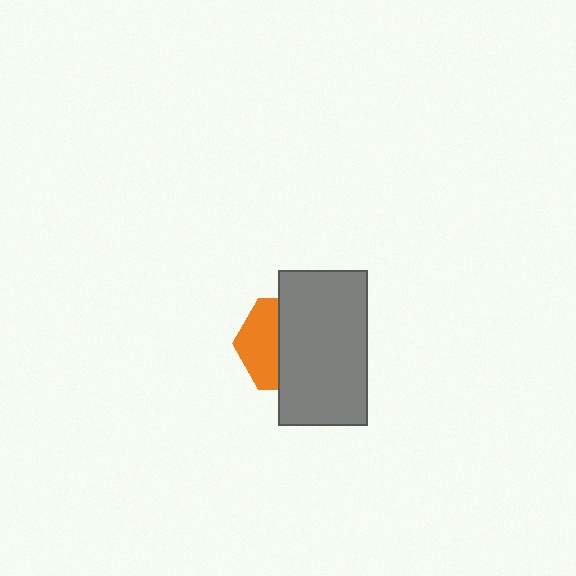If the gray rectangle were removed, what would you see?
You would see the complete orange hexagon.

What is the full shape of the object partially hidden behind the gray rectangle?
The partially hidden object is an orange hexagon.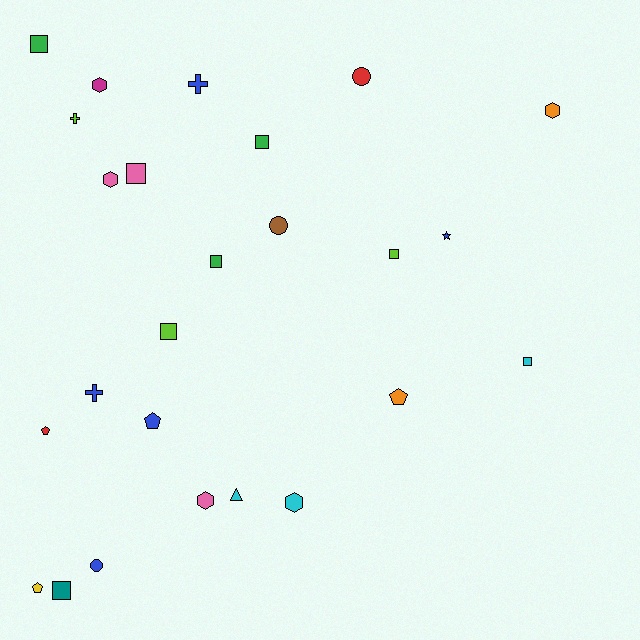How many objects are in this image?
There are 25 objects.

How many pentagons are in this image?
There are 4 pentagons.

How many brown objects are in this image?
There is 1 brown object.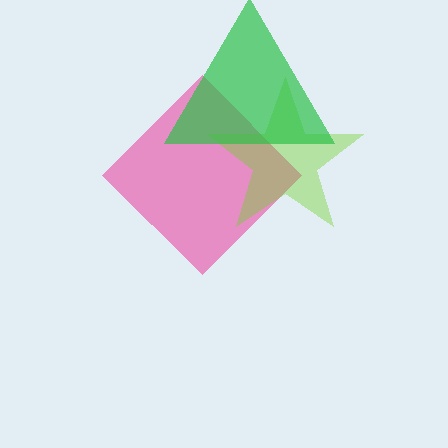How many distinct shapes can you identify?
There are 3 distinct shapes: a pink diamond, a lime star, a green triangle.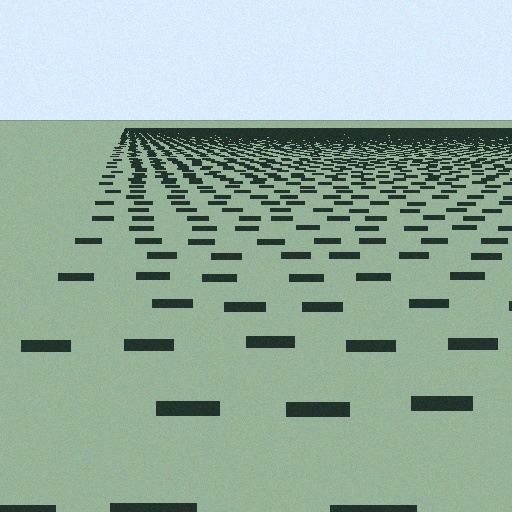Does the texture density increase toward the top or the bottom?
Density increases toward the top.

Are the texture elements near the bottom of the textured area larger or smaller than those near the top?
Larger. Near the bottom, elements are closer to the viewer and appear at a bigger on-screen size.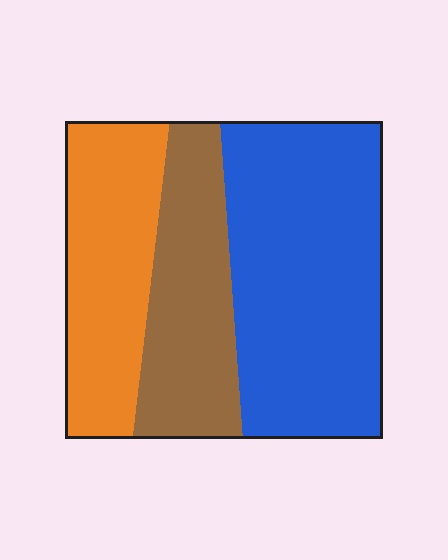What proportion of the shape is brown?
Brown takes up between a sixth and a third of the shape.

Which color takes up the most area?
Blue, at roughly 50%.